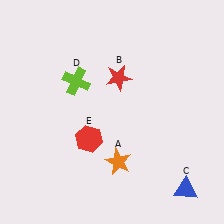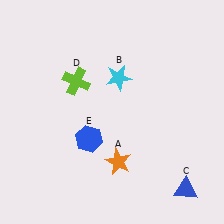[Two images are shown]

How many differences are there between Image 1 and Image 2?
There are 2 differences between the two images.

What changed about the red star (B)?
In Image 1, B is red. In Image 2, it changed to cyan.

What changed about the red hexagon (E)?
In Image 1, E is red. In Image 2, it changed to blue.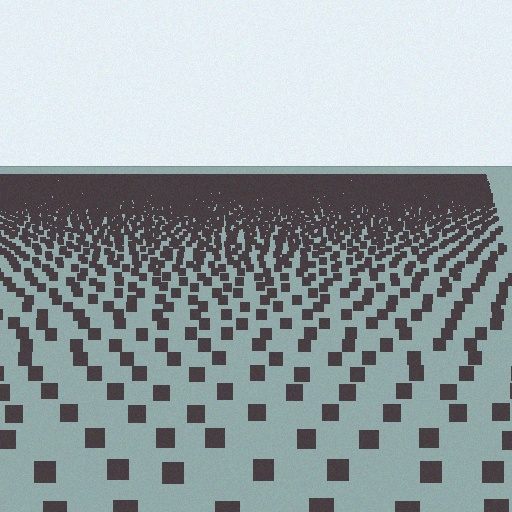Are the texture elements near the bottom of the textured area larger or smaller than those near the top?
Larger. Near the bottom, elements are closer to the viewer and appear at a bigger on-screen size.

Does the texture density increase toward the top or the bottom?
Density increases toward the top.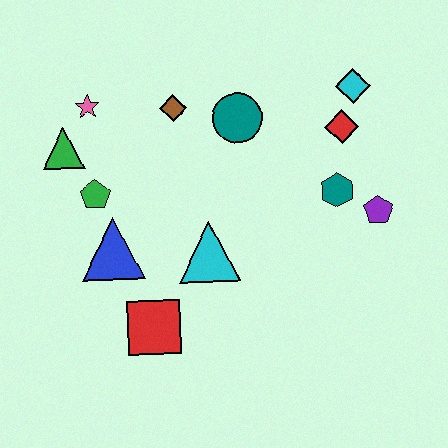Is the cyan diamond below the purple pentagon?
No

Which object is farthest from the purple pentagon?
The green triangle is farthest from the purple pentagon.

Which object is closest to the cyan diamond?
The red diamond is closest to the cyan diamond.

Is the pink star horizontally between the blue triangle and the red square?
No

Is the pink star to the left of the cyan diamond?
Yes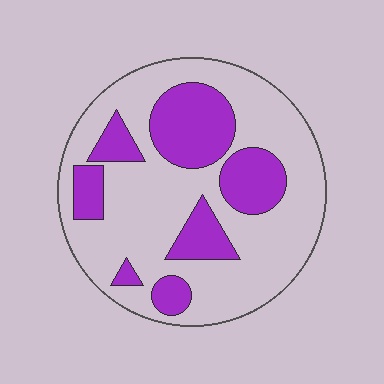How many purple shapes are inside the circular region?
7.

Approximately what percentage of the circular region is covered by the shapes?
Approximately 30%.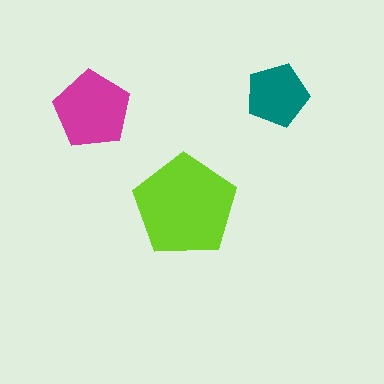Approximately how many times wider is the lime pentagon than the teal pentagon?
About 1.5 times wider.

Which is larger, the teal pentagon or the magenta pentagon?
The magenta one.